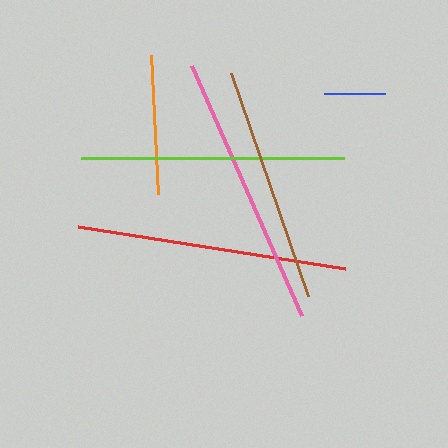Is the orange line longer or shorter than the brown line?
The brown line is longer than the orange line.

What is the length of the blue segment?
The blue segment is approximately 61 pixels long.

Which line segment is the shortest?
The blue line is the shortest at approximately 61 pixels.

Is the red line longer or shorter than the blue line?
The red line is longer than the blue line.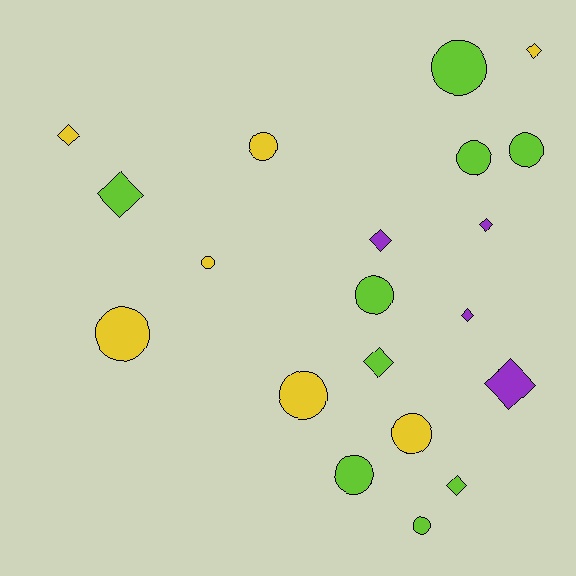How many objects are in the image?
There are 20 objects.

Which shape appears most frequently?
Circle, with 11 objects.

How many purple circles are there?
There are no purple circles.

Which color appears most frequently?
Lime, with 9 objects.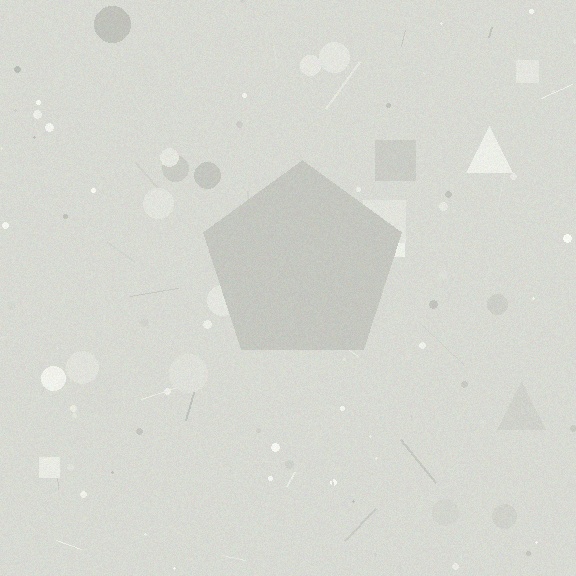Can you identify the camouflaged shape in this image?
The camouflaged shape is a pentagon.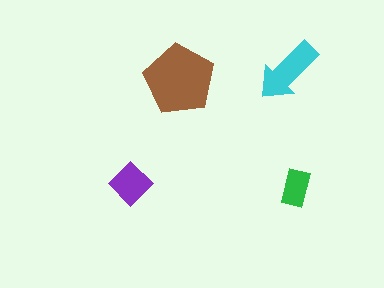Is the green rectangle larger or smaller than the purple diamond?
Smaller.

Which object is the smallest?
The green rectangle.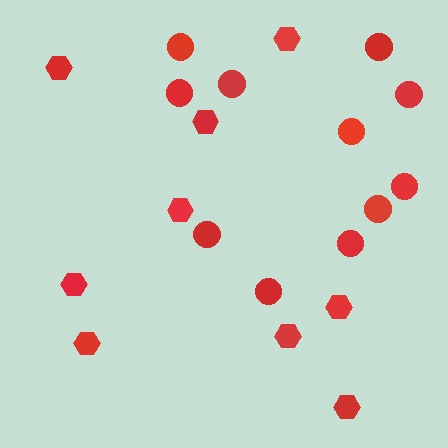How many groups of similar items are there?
There are 2 groups: one group of hexagons (9) and one group of circles (11).